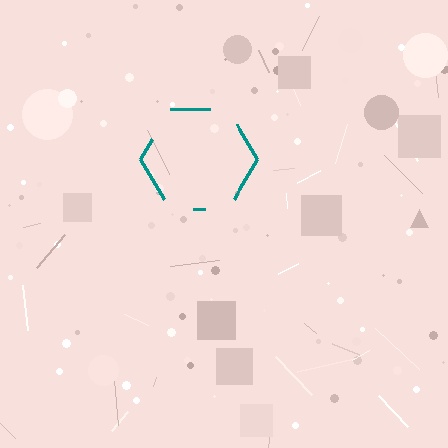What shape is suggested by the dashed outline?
The dashed outline suggests a hexagon.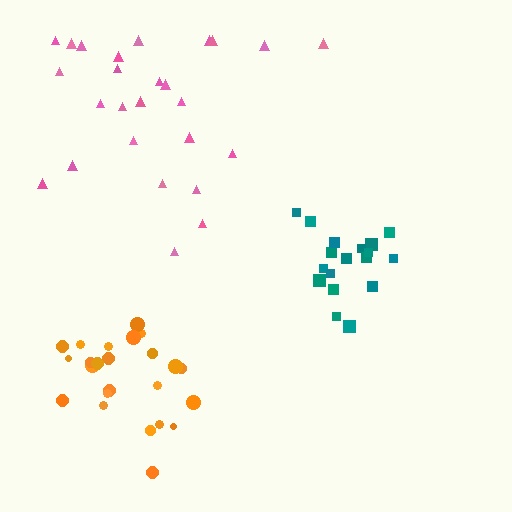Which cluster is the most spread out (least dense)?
Pink.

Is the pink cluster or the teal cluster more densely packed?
Teal.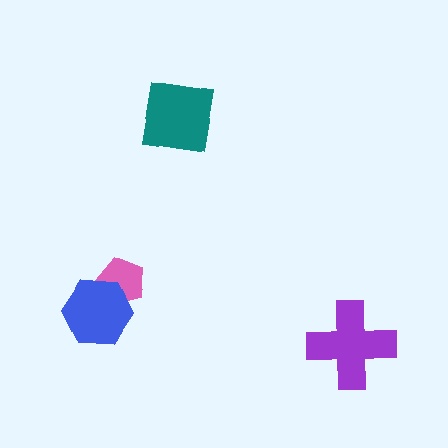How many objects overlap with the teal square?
0 objects overlap with the teal square.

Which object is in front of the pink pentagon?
The blue hexagon is in front of the pink pentagon.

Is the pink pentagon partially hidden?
Yes, it is partially covered by another shape.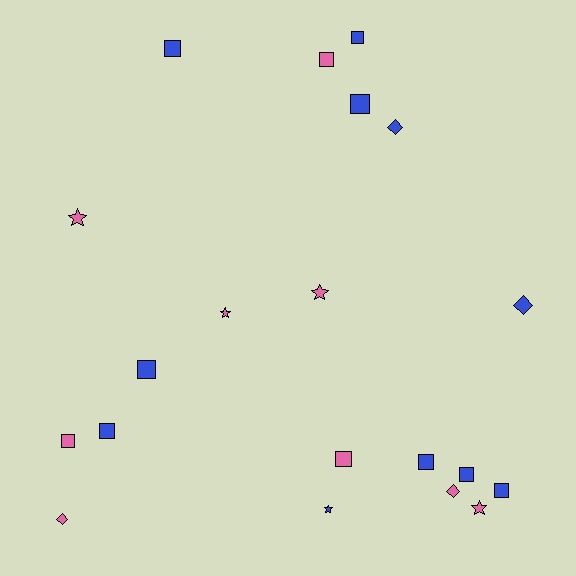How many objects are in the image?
There are 20 objects.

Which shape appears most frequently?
Square, with 11 objects.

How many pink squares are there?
There are 3 pink squares.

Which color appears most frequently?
Blue, with 11 objects.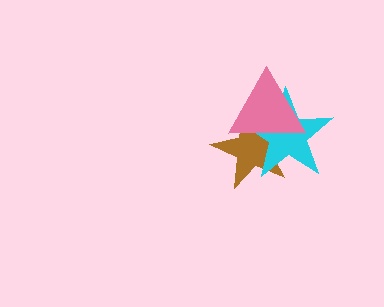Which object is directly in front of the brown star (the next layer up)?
The cyan star is directly in front of the brown star.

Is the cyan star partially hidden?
Yes, it is partially covered by another shape.